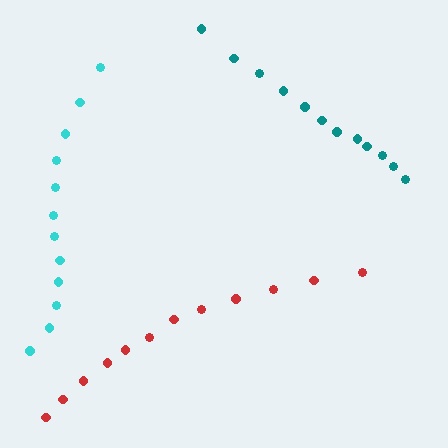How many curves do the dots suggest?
There are 3 distinct paths.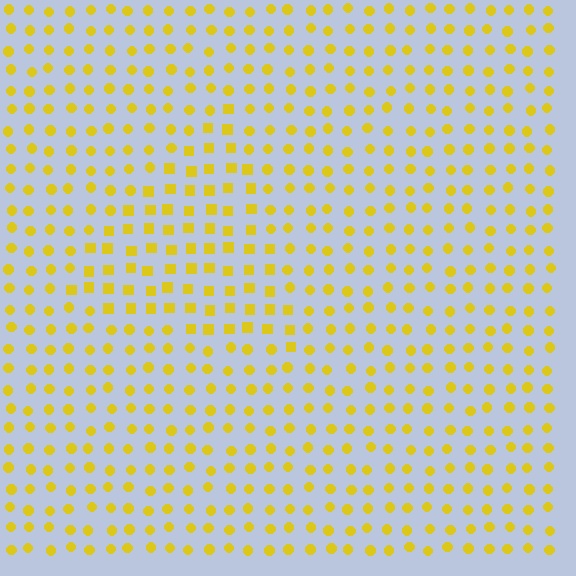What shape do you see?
I see a triangle.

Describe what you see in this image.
The image is filled with small yellow elements arranged in a uniform grid. A triangle-shaped region contains squares, while the surrounding area contains circles. The boundary is defined purely by the change in element shape.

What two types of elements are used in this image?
The image uses squares inside the triangle region and circles outside it.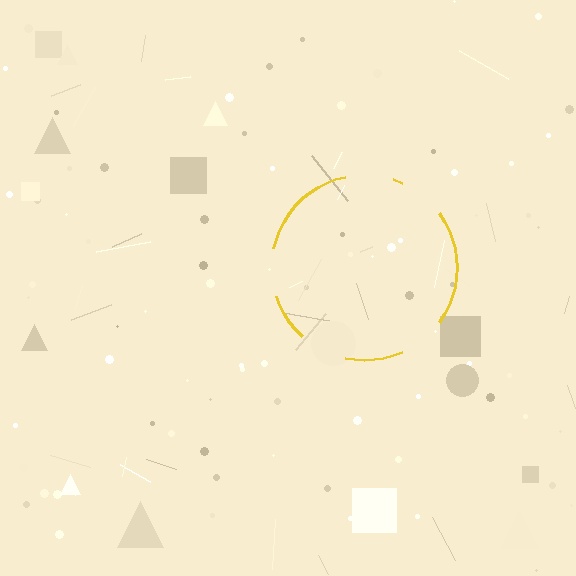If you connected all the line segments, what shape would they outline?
They would outline a circle.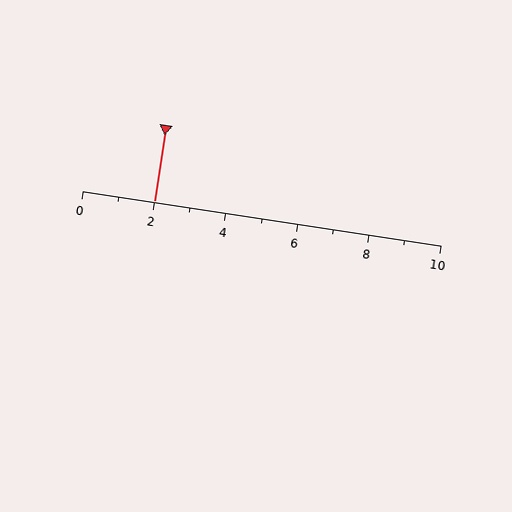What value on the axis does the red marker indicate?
The marker indicates approximately 2.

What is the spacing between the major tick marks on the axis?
The major ticks are spaced 2 apart.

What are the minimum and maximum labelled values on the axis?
The axis runs from 0 to 10.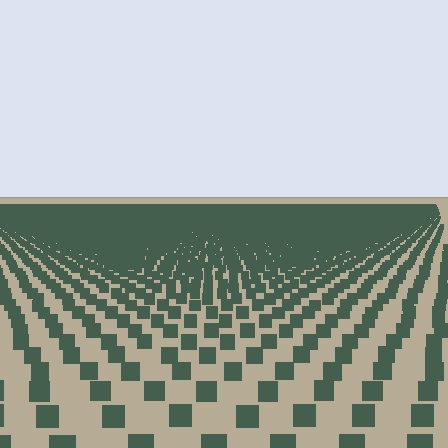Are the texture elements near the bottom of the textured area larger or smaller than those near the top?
Larger. Near the bottom, elements are closer to the viewer and appear at a bigger on-screen size.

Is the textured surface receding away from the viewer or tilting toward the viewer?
The surface is receding away from the viewer. Texture elements get smaller and denser toward the top.